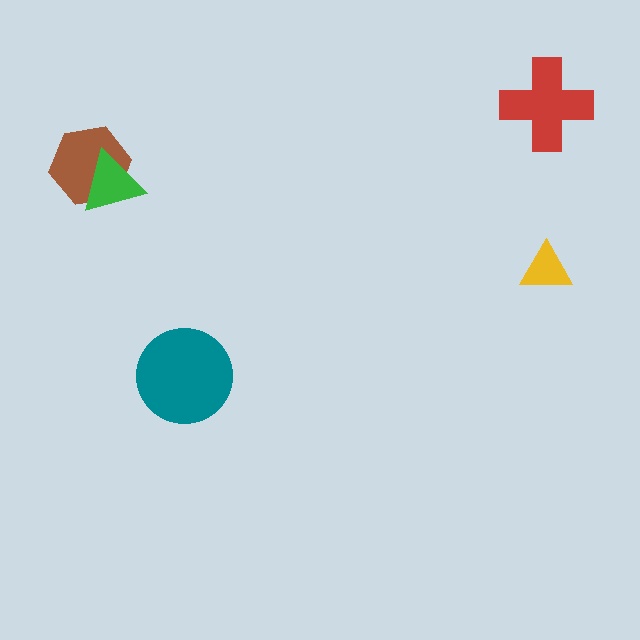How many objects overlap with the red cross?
0 objects overlap with the red cross.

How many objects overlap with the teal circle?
0 objects overlap with the teal circle.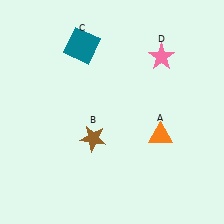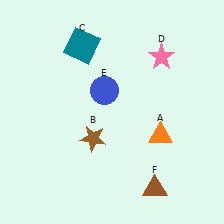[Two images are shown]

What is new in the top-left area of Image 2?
A blue circle (E) was added in the top-left area of Image 2.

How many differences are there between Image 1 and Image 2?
There are 2 differences between the two images.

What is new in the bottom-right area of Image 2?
A brown triangle (F) was added in the bottom-right area of Image 2.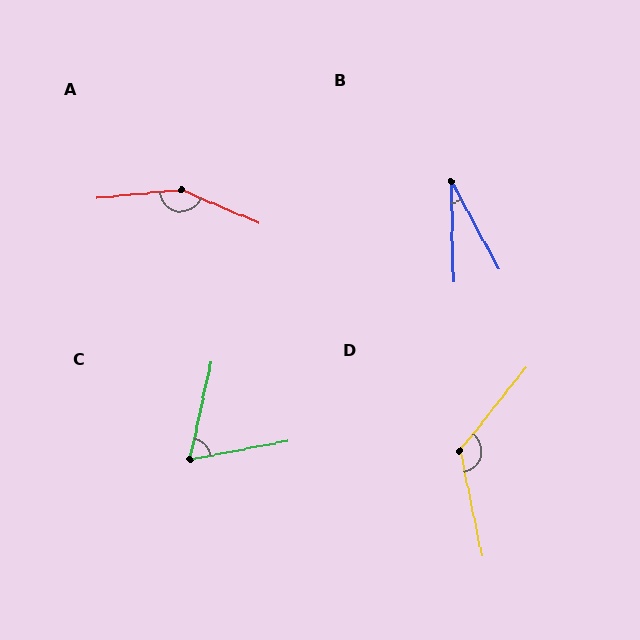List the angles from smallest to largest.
B (27°), C (67°), D (130°), A (151°).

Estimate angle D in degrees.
Approximately 130 degrees.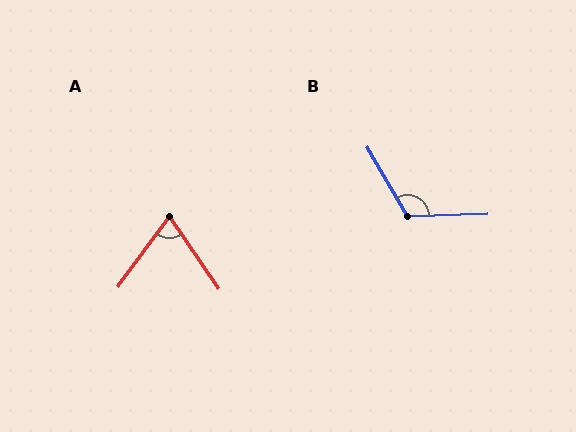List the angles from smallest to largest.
A (70°), B (119°).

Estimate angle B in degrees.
Approximately 119 degrees.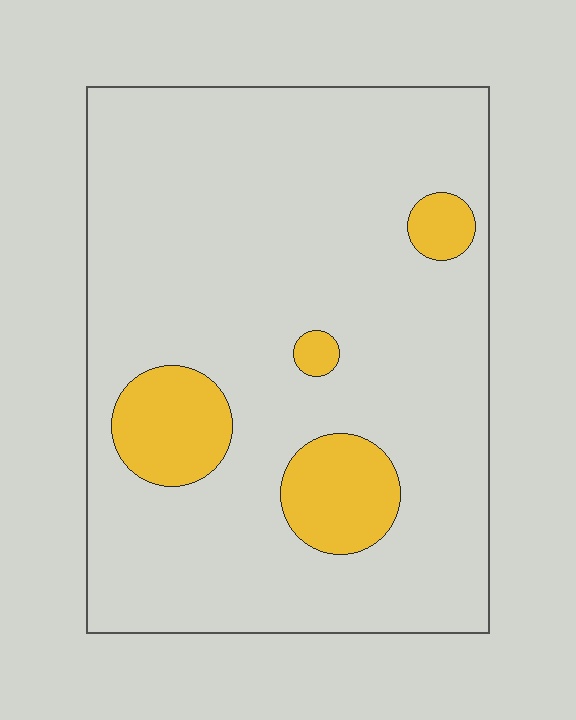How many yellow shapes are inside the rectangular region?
4.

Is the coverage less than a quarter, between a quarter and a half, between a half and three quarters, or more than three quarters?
Less than a quarter.